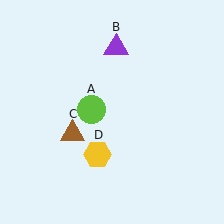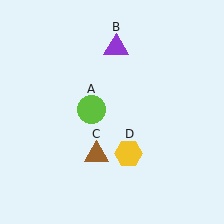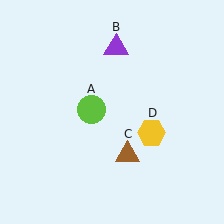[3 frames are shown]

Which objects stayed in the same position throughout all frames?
Lime circle (object A) and purple triangle (object B) remained stationary.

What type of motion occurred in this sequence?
The brown triangle (object C), yellow hexagon (object D) rotated counterclockwise around the center of the scene.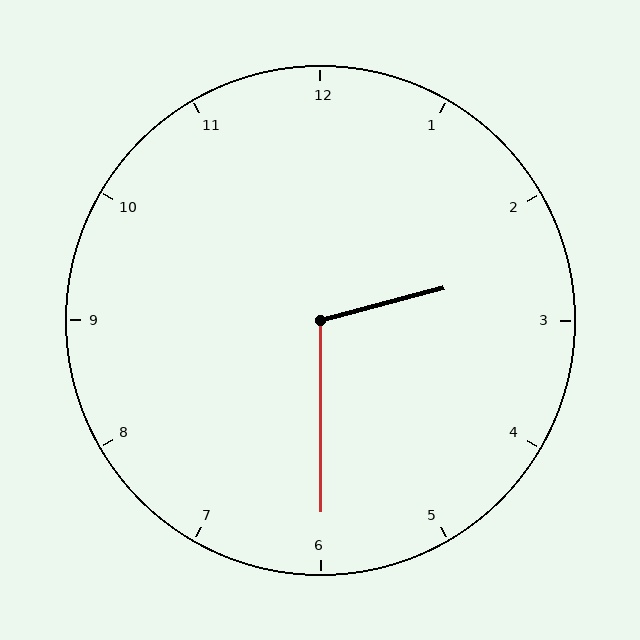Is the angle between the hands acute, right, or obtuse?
It is obtuse.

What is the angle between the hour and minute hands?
Approximately 105 degrees.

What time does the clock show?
2:30.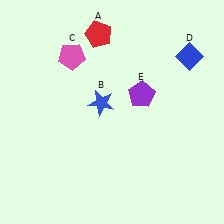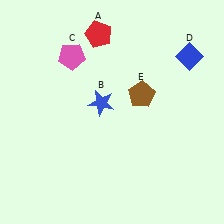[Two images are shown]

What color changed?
The pentagon (E) changed from purple in Image 1 to brown in Image 2.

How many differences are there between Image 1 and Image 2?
There is 1 difference between the two images.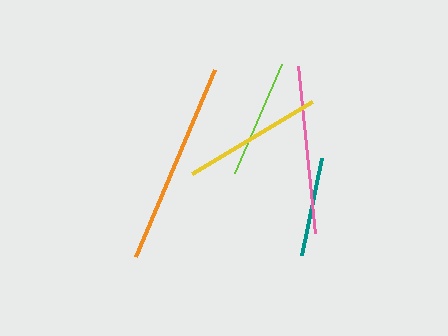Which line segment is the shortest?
The teal line is the shortest at approximately 99 pixels.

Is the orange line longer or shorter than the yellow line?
The orange line is longer than the yellow line.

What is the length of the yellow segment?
The yellow segment is approximately 140 pixels long.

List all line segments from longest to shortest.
From longest to shortest: orange, pink, yellow, lime, teal.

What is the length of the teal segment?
The teal segment is approximately 99 pixels long.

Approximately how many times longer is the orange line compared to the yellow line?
The orange line is approximately 1.4 times the length of the yellow line.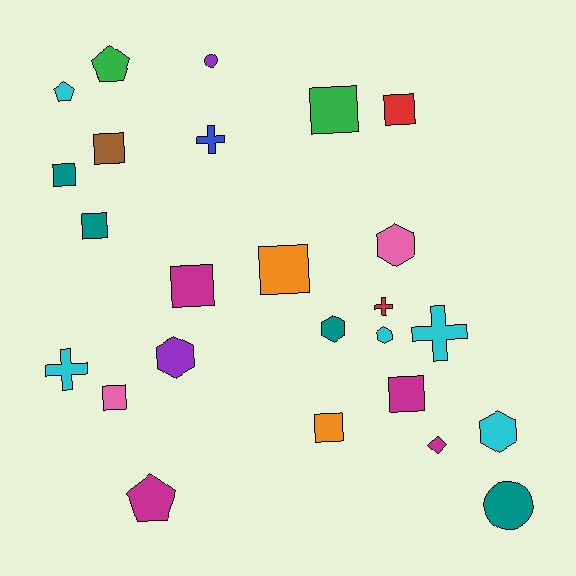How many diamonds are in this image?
There is 1 diamond.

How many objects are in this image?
There are 25 objects.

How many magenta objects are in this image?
There are 4 magenta objects.